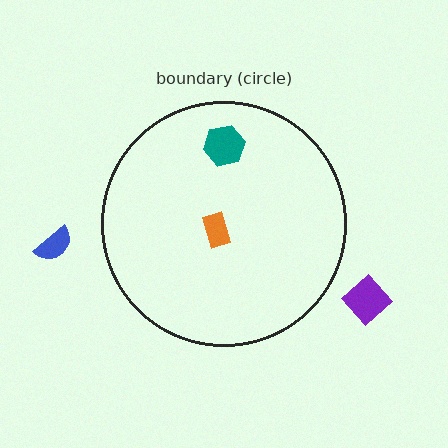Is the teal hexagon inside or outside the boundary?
Inside.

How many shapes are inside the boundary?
2 inside, 2 outside.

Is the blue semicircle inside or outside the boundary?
Outside.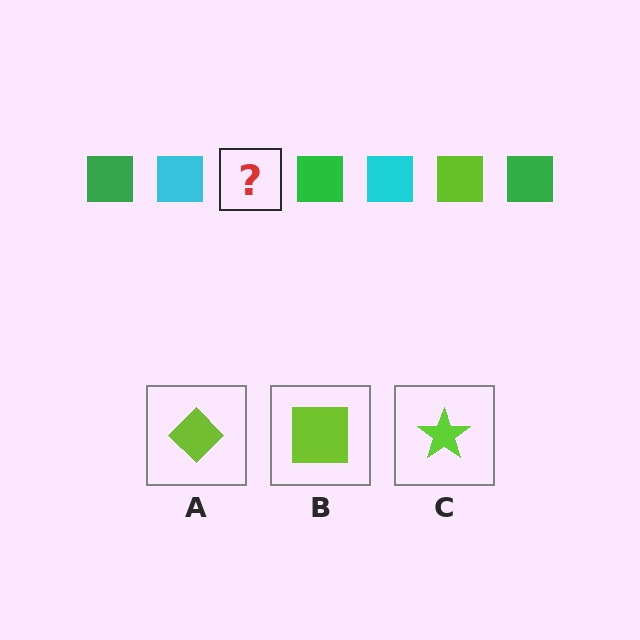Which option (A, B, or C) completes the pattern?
B.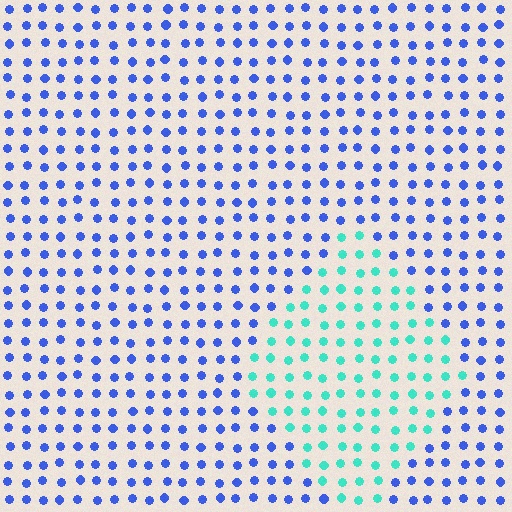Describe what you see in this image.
The image is filled with small blue elements in a uniform arrangement. A diamond-shaped region is visible where the elements are tinted to a slightly different hue, forming a subtle color boundary.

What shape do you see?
I see a diamond.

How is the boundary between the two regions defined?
The boundary is defined purely by a slight shift in hue (about 60 degrees). Spacing, size, and orientation are identical on both sides.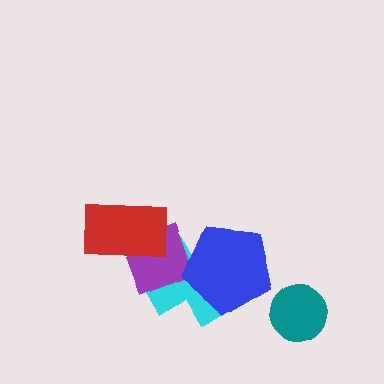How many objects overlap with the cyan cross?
2 objects overlap with the cyan cross.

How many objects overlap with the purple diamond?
3 objects overlap with the purple diamond.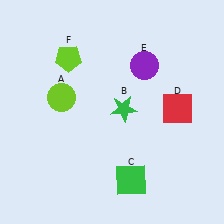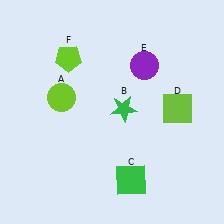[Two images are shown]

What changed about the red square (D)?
In Image 1, D is red. In Image 2, it changed to lime.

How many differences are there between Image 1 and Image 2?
There is 1 difference between the two images.